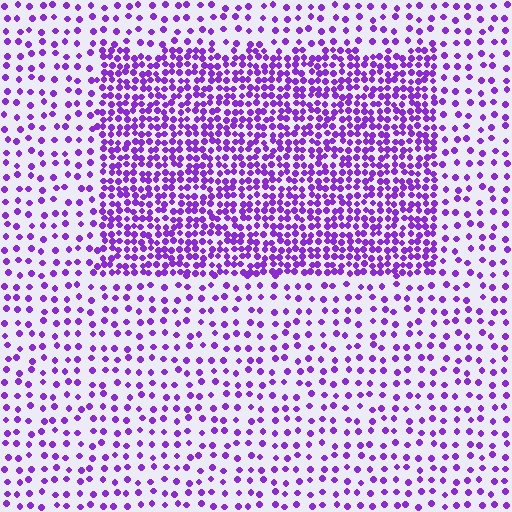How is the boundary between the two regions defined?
The boundary is defined by a change in element density (approximately 2.5x ratio). All elements are the same color, size, and shape.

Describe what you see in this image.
The image contains small purple elements arranged at two different densities. A rectangle-shaped region is visible where the elements are more densely packed than the surrounding area.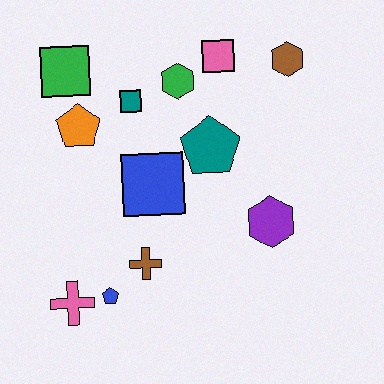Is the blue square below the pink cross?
No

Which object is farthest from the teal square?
The pink cross is farthest from the teal square.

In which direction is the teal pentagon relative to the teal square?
The teal pentagon is to the right of the teal square.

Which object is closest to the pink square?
The green hexagon is closest to the pink square.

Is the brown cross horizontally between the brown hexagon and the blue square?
No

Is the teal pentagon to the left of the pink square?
Yes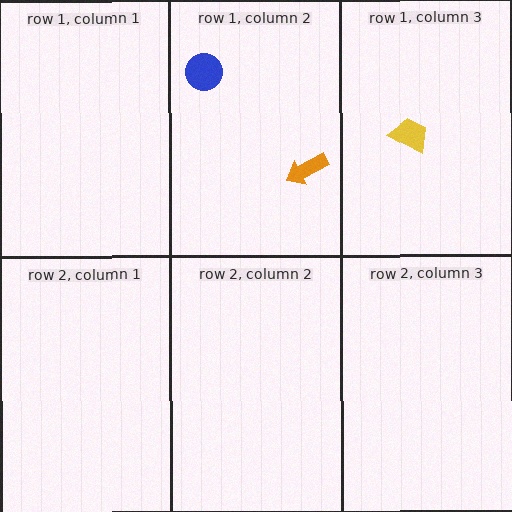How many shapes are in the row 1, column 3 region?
1.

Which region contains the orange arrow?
The row 1, column 2 region.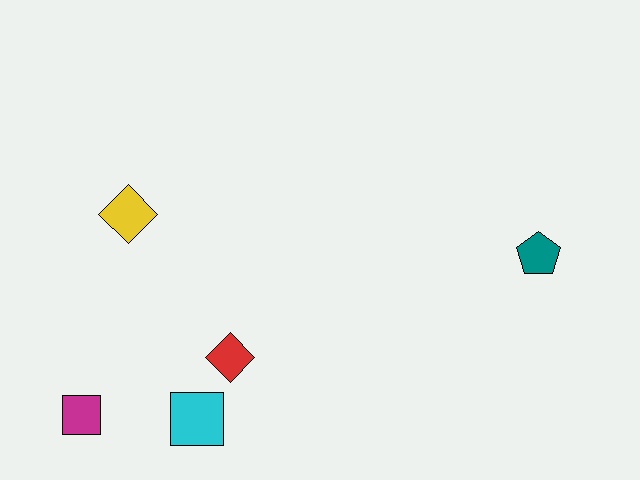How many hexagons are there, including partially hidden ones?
There are no hexagons.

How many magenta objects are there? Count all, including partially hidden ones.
There is 1 magenta object.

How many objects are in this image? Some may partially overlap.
There are 5 objects.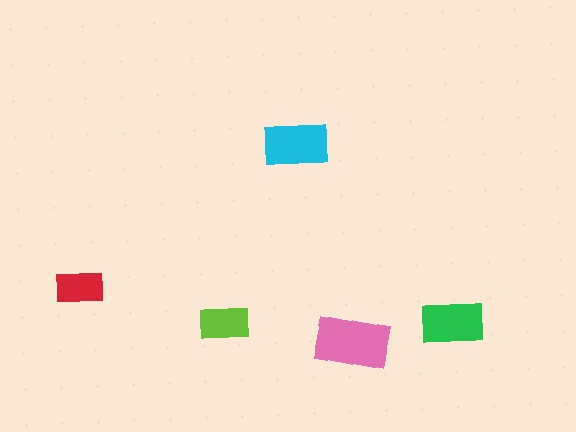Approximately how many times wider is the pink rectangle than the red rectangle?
About 1.5 times wider.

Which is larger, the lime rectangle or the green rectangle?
The green one.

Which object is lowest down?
The pink rectangle is bottommost.